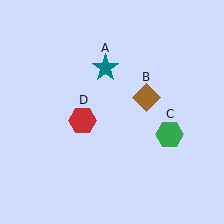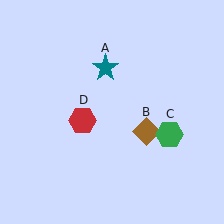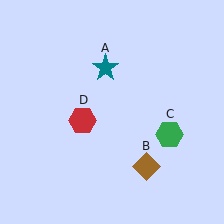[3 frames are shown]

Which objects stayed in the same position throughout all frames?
Teal star (object A) and green hexagon (object C) and red hexagon (object D) remained stationary.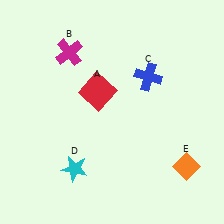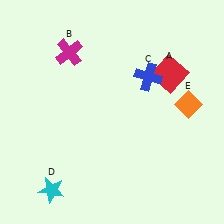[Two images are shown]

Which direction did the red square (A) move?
The red square (A) moved right.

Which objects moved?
The objects that moved are: the red square (A), the cyan star (D), the orange diamond (E).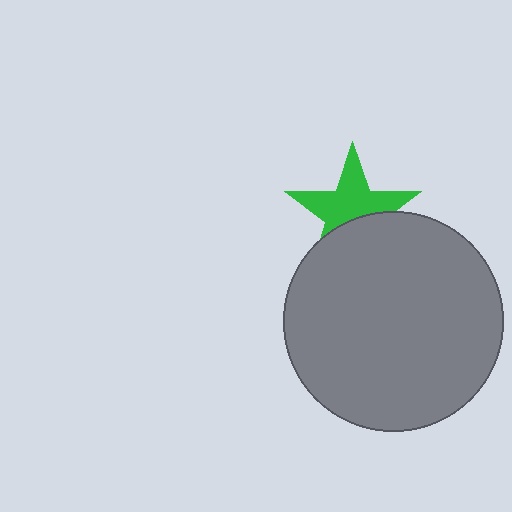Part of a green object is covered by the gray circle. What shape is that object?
It is a star.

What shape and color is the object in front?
The object in front is a gray circle.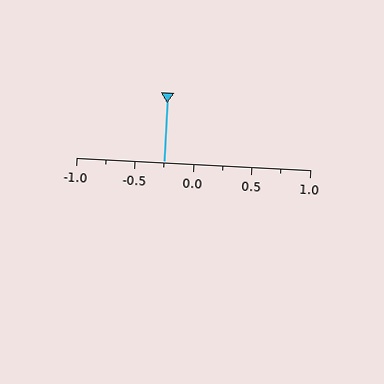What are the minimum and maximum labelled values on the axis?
The axis runs from -1.0 to 1.0.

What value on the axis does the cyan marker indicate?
The marker indicates approximately -0.25.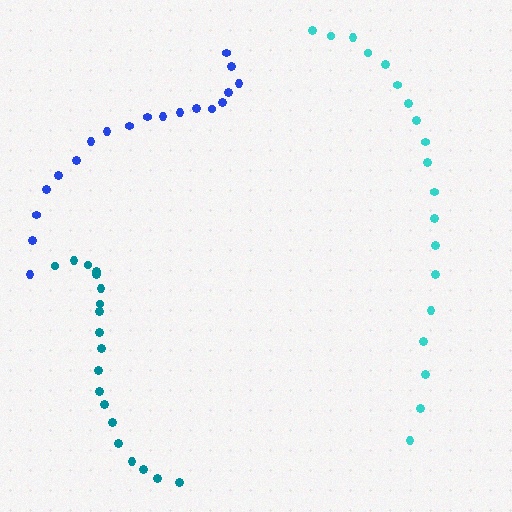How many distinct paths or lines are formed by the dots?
There are 3 distinct paths.